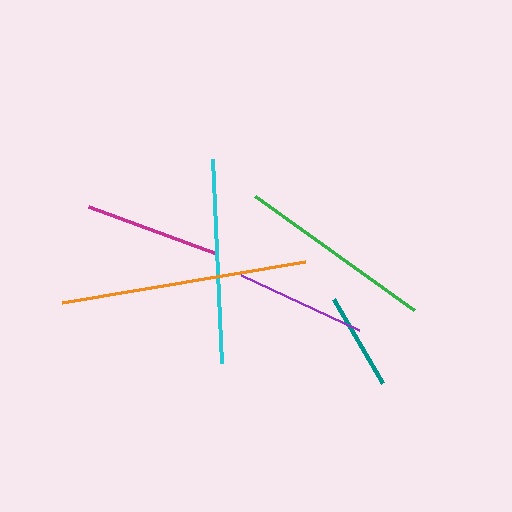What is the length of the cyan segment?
The cyan segment is approximately 204 pixels long.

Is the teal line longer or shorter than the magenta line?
The magenta line is longer than the teal line.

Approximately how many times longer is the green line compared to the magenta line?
The green line is approximately 1.4 times the length of the magenta line.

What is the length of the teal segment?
The teal segment is approximately 97 pixels long.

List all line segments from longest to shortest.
From longest to shortest: orange, cyan, green, magenta, purple, teal.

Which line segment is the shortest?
The teal line is the shortest at approximately 97 pixels.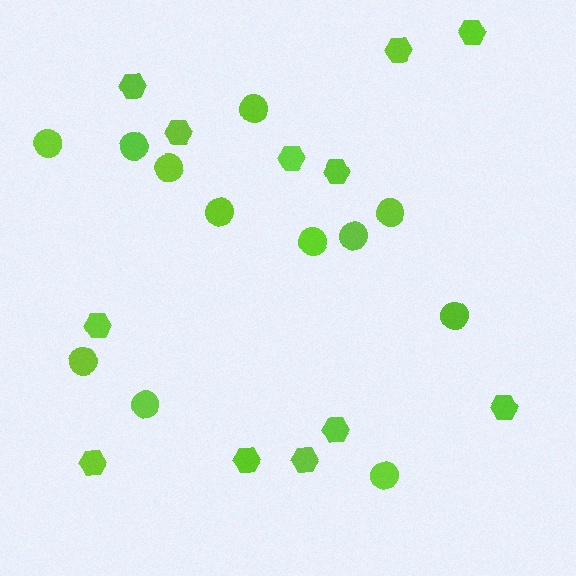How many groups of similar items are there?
There are 2 groups: one group of hexagons (12) and one group of circles (12).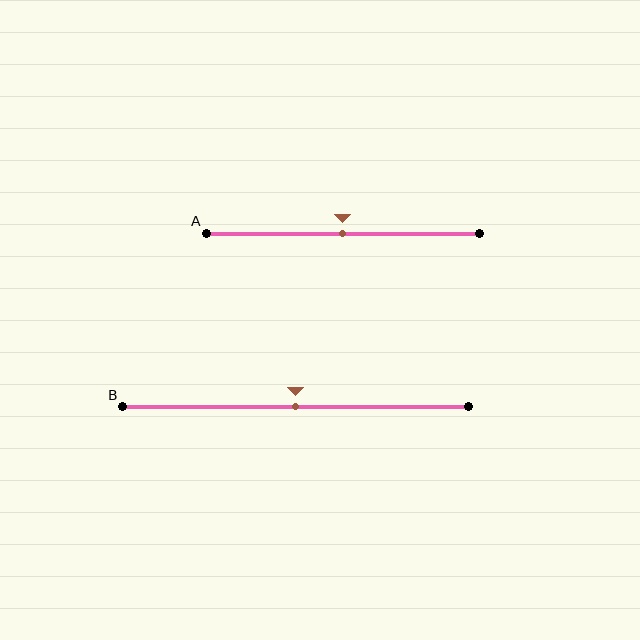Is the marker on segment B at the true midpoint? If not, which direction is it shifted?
Yes, the marker on segment B is at the true midpoint.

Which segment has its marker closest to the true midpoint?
Segment A has its marker closest to the true midpoint.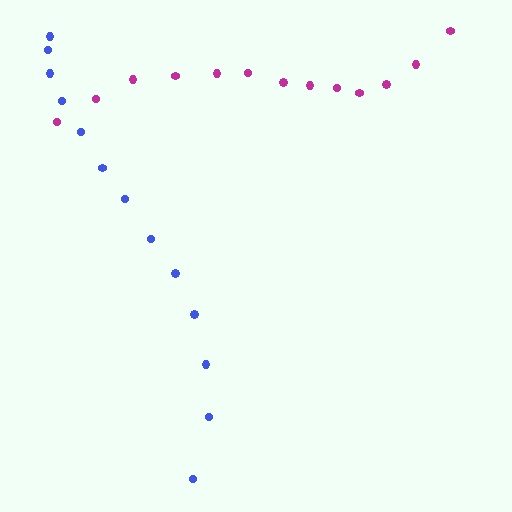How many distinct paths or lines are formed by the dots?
There are 2 distinct paths.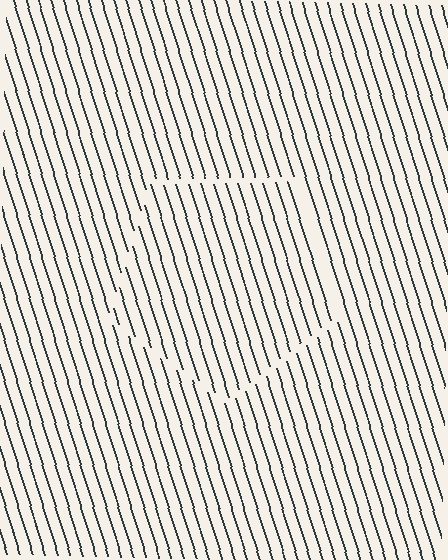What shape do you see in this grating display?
An illusory pentagon. The interior of the shape contains the same grating, shifted by half a period — the contour is defined by the phase discontinuity where line-ends from the inner and outer gratings abut.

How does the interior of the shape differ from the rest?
The interior of the shape contains the same grating, shifted by half a period — the contour is defined by the phase discontinuity where line-ends from the inner and outer gratings abut.